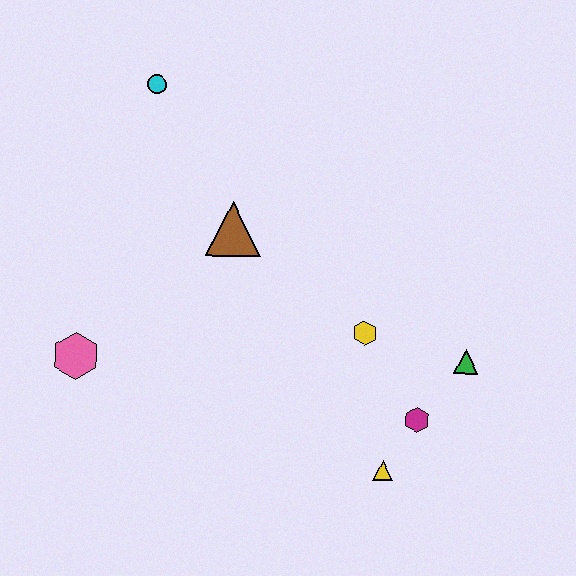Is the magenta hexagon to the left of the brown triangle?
No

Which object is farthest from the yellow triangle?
The cyan circle is farthest from the yellow triangle.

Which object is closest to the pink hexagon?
The brown triangle is closest to the pink hexagon.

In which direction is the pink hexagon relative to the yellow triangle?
The pink hexagon is to the left of the yellow triangle.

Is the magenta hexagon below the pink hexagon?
Yes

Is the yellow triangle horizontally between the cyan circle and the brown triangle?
No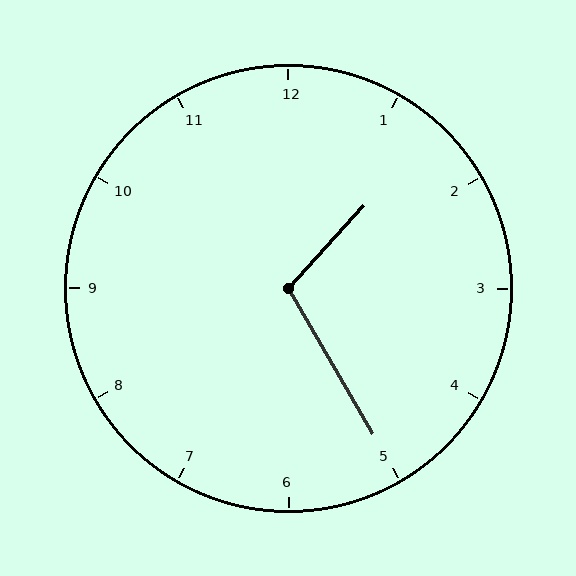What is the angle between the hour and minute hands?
Approximately 108 degrees.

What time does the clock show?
1:25.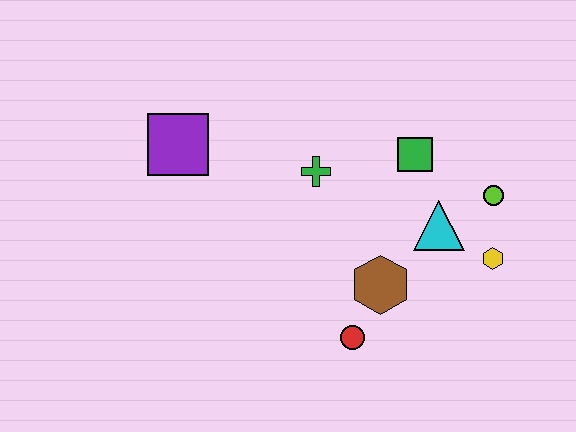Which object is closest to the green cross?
The green square is closest to the green cross.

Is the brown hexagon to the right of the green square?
No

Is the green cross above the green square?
No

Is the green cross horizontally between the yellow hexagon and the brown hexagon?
No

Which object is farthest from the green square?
The purple square is farthest from the green square.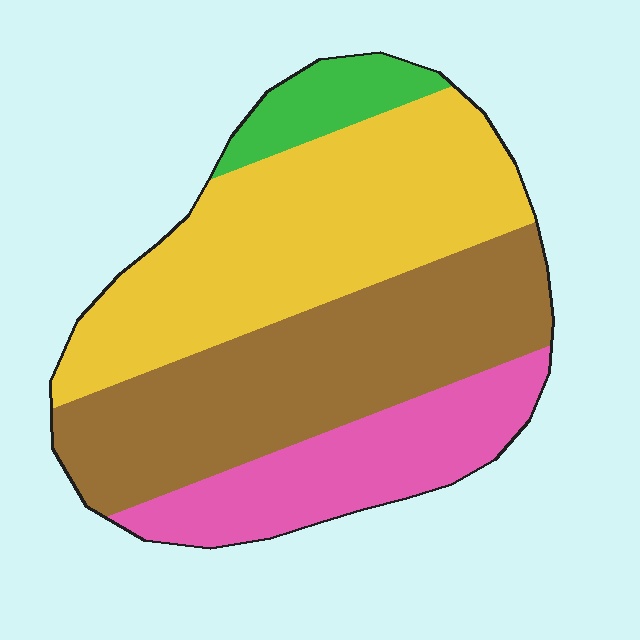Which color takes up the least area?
Green, at roughly 5%.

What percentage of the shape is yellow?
Yellow takes up between a quarter and a half of the shape.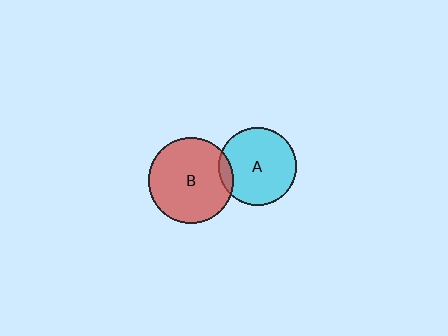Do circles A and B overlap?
Yes.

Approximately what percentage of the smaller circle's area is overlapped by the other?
Approximately 10%.